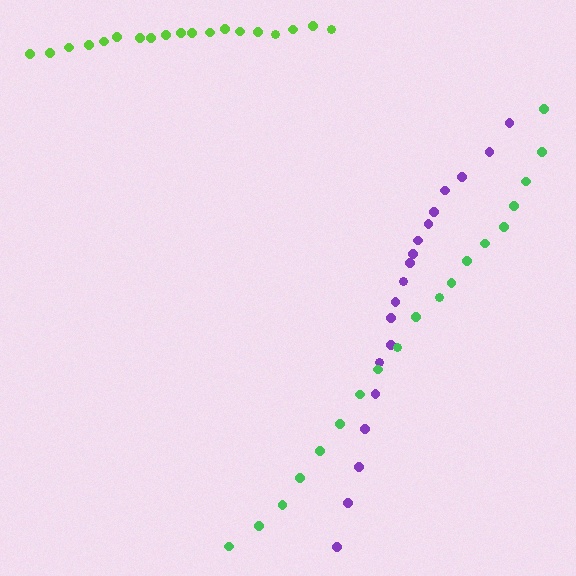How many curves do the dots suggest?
There are 3 distinct paths.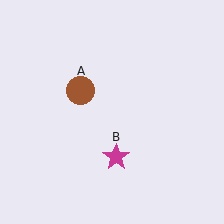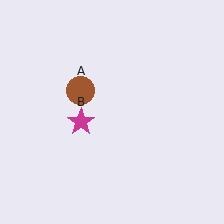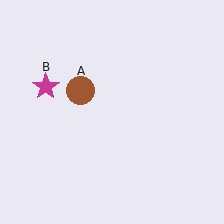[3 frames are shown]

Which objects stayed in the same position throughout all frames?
Brown circle (object A) remained stationary.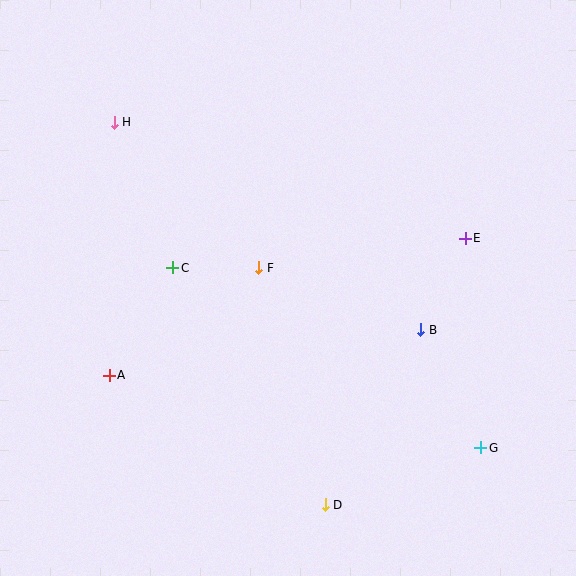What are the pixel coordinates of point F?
Point F is at (259, 268).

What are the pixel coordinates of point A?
Point A is at (109, 375).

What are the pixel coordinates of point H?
Point H is at (114, 122).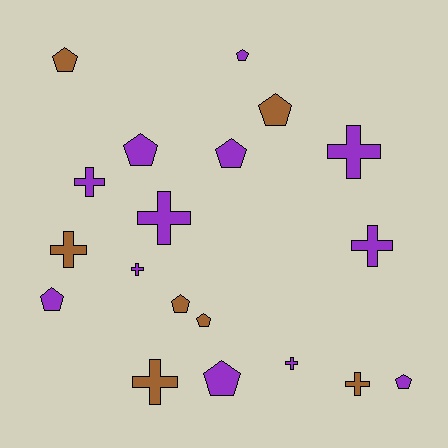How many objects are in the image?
There are 19 objects.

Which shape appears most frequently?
Pentagon, with 10 objects.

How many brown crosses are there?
There are 3 brown crosses.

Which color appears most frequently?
Purple, with 12 objects.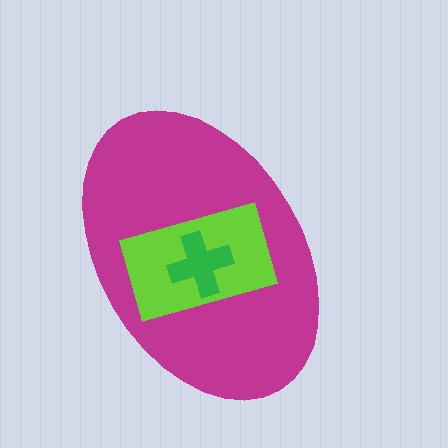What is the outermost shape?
The magenta ellipse.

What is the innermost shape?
The green cross.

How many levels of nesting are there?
3.